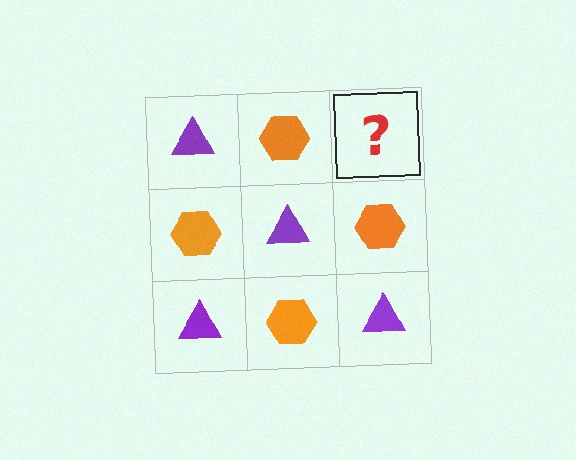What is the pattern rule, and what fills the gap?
The rule is that it alternates purple triangle and orange hexagon in a checkerboard pattern. The gap should be filled with a purple triangle.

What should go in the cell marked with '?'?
The missing cell should contain a purple triangle.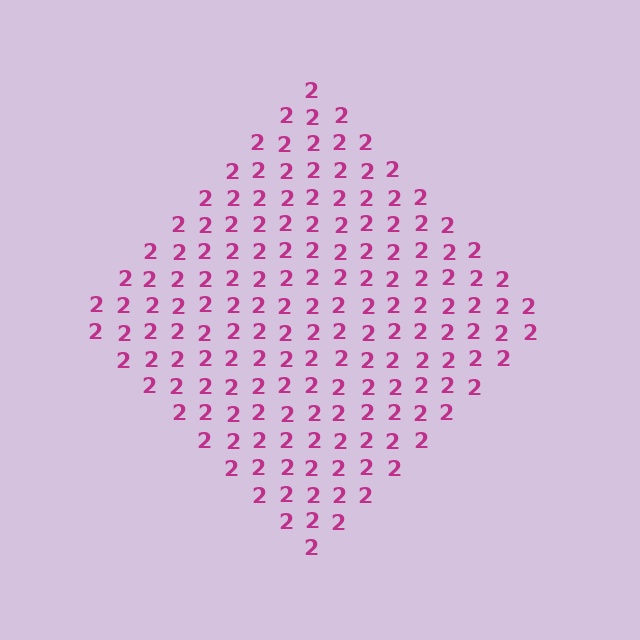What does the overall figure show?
The overall figure shows a diamond.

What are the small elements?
The small elements are digit 2's.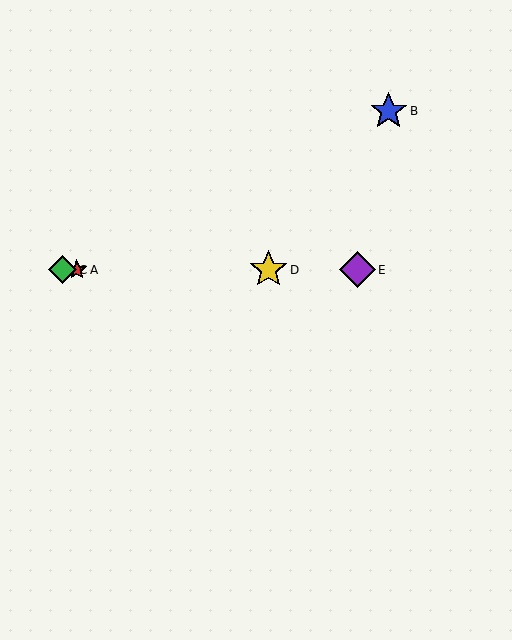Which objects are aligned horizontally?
Objects A, C, D, E are aligned horizontally.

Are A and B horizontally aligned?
No, A is at y≈270 and B is at y≈111.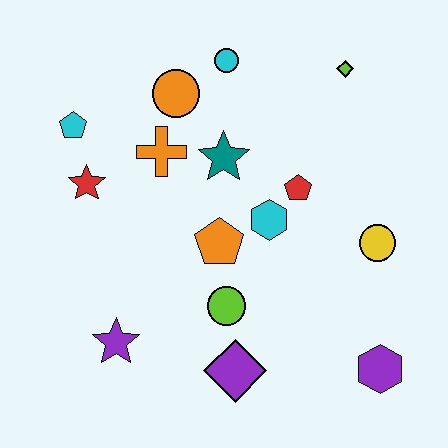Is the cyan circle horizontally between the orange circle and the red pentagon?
Yes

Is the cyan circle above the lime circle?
Yes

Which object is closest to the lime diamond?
The cyan circle is closest to the lime diamond.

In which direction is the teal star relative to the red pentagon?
The teal star is to the left of the red pentagon.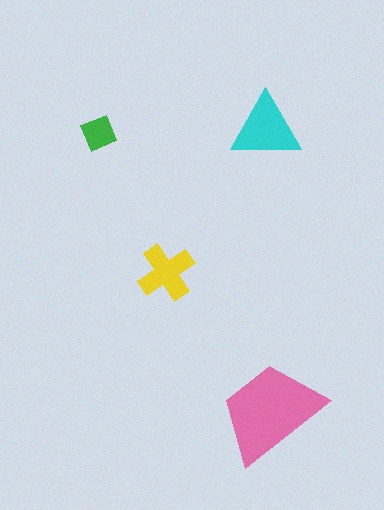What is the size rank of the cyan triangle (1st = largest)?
2nd.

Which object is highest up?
The cyan triangle is topmost.